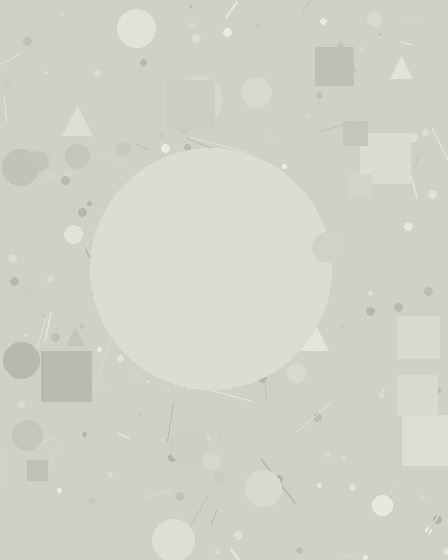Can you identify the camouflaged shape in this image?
The camouflaged shape is a circle.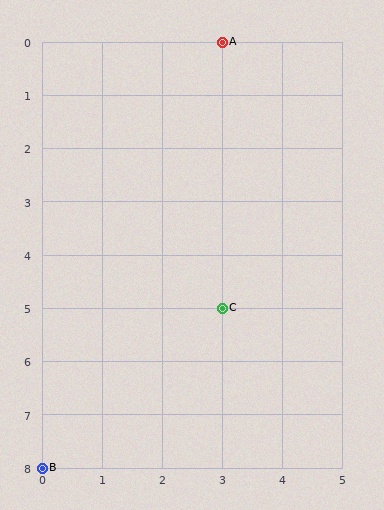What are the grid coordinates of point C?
Point C is at grid coordinates (3, 5).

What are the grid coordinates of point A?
Point A is at grid coordinates (3, 0).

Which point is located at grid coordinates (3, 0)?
Point A is at (3, 0).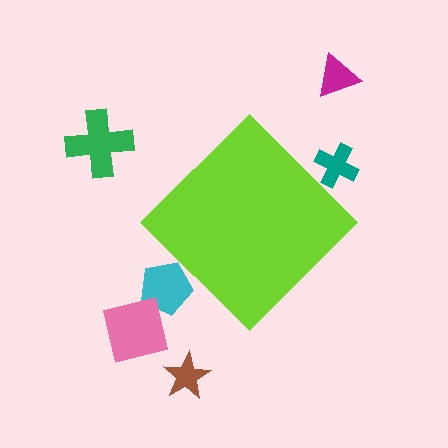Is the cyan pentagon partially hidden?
Yes, the cyan pentagon is partially hidden behind the lime diamond.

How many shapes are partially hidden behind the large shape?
2 shapes are partially hidden.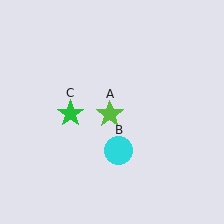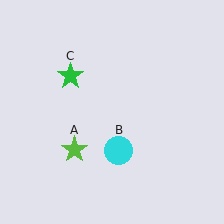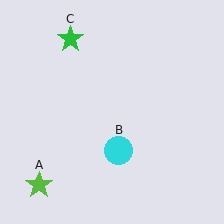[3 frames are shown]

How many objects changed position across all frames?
2 objects changed position: lime star (object A), green star (object C).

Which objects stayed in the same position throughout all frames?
Cyan circle (object B) remained stationary.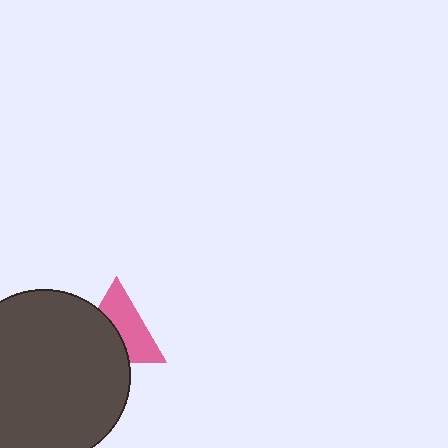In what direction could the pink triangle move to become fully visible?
The pink triangle could move toward the upper-right. That would shift it out from behind the dark gray circle entirely.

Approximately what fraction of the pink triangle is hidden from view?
Roughly 46% of the pink triangle is hidden behind the dark gray circle.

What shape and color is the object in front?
The object in front is a dark gray circle.